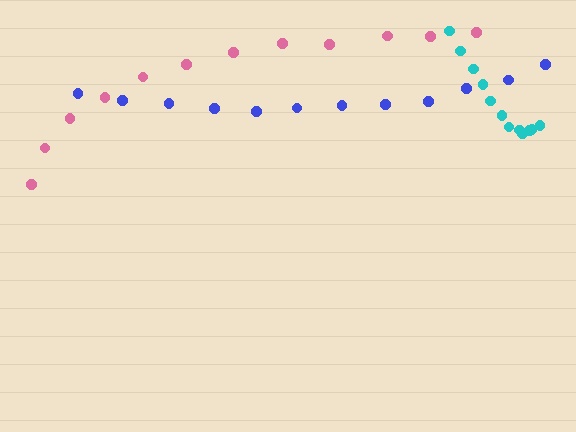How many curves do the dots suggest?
There are 3 distinct paths.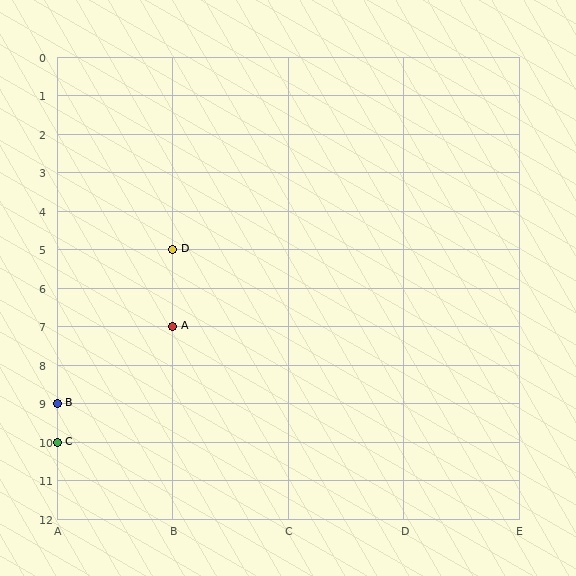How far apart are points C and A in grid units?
Points C and A are 1 column and 3 rows apart (about 3.2 grid units diagonally).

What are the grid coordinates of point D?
Point D is at grid coordinates (B, 5).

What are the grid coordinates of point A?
Point A is at grid coordinates (B, 7).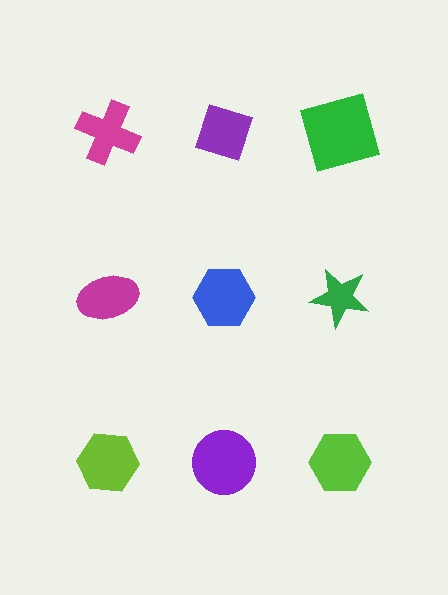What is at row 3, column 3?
A lime hexagon.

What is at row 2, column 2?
A blue hexagon.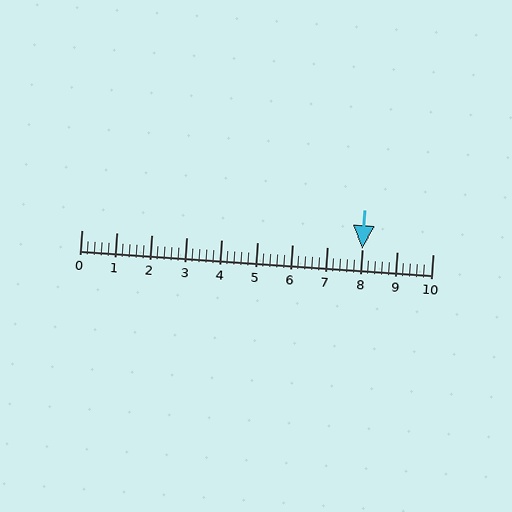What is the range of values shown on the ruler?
The ruler shows values from 0 to 10.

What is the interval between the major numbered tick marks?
The major tick marks are spaced 1 units apart.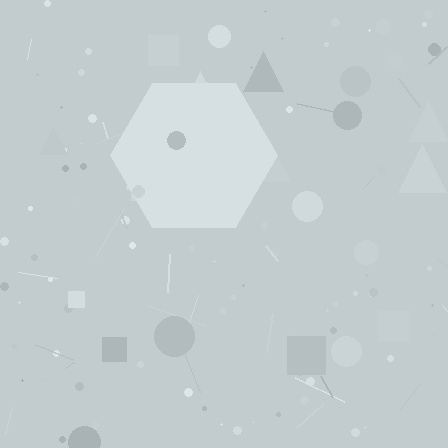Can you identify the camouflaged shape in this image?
The camouflaged shape is a hexagon.